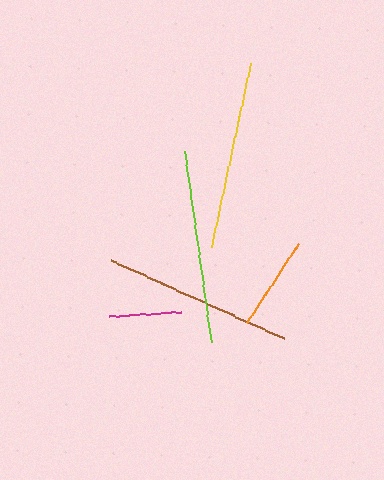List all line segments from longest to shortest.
From longest to shortest: lime, brown, yellow, orange, magenta.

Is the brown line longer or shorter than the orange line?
The brown line is longer than the orange line.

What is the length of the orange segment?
The orange segment is approximately 95 pixels long.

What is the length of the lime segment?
The lime segment is approximately 193 pixels long.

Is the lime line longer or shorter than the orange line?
The lime line is longer than the orange line.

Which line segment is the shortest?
The magenta line is the shortest at approximately 72 pixels.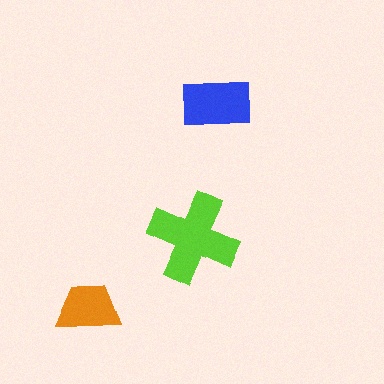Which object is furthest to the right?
The blue rectangle is rightmost.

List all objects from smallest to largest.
The orange trapezoid, the blue rectangle, the lime cross.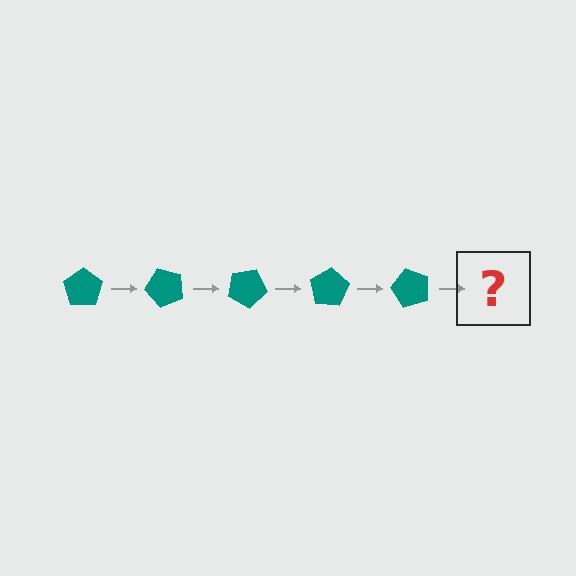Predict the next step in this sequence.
The next step is a teal pentagon rotated 250 degrees.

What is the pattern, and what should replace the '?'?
The pattern is that the pentagon rotates 50 degrees each step. The '?' should be a teal pentagon rotated 250 degrees.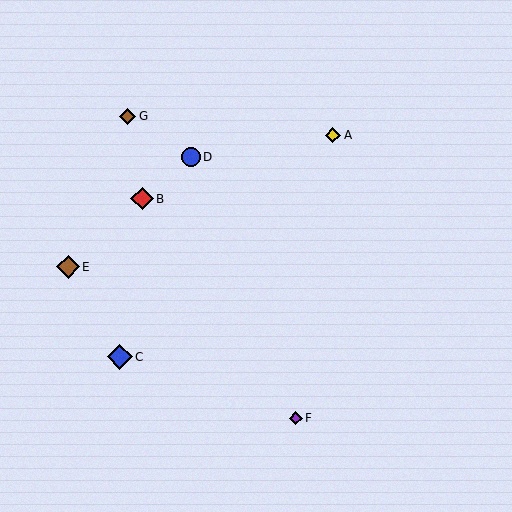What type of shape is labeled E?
Shape E is a brown diamond.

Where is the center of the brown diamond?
The center of the brown diamond is at (68, 267).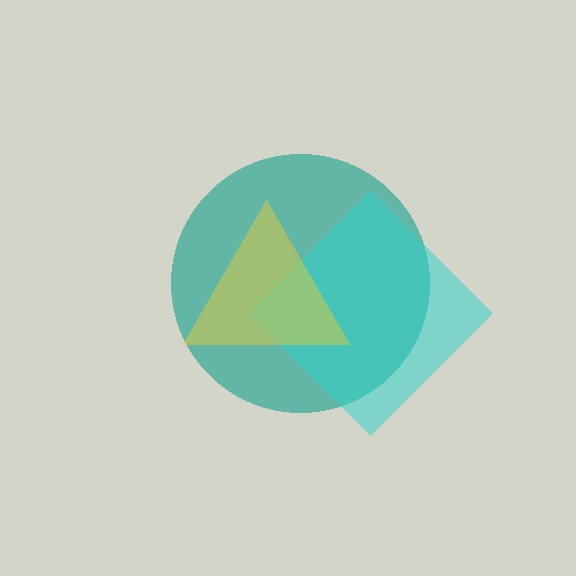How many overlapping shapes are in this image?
There are 3 overlapping shapes in the image.